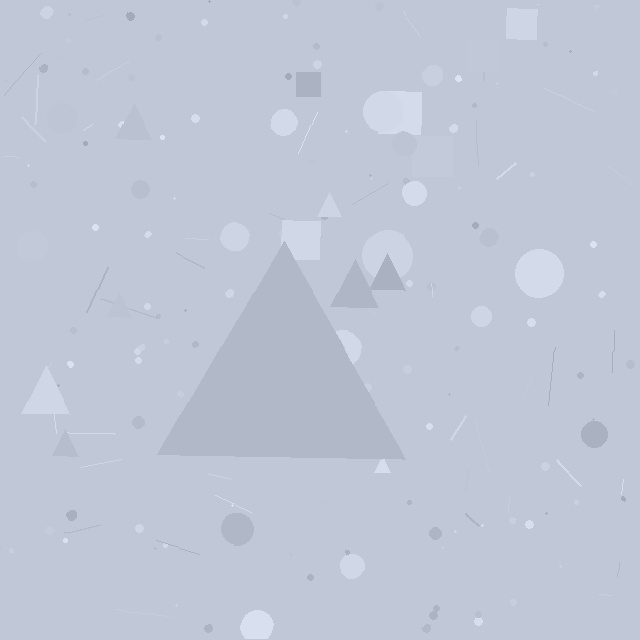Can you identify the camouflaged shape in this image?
The camouflaged shape is a triangle.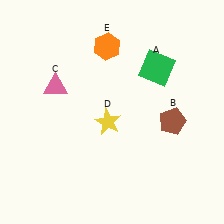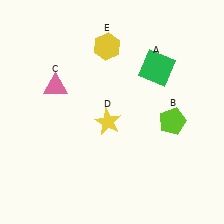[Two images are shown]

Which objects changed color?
B changed from brown to lime. E changed from orange to yellow.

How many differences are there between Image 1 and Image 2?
There are 2 differences between the two images.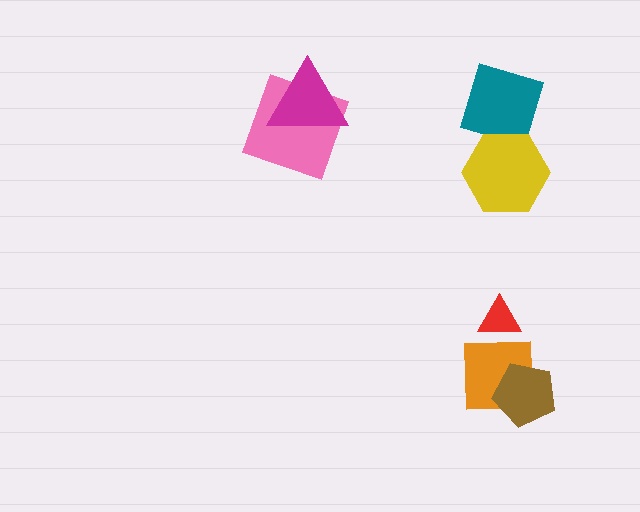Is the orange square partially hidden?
Yes, it is partially covered by another shape.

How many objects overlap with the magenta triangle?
1 object overlaps with the magenta triangle.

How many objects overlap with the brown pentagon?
1 object overlaps with the brown pentagon.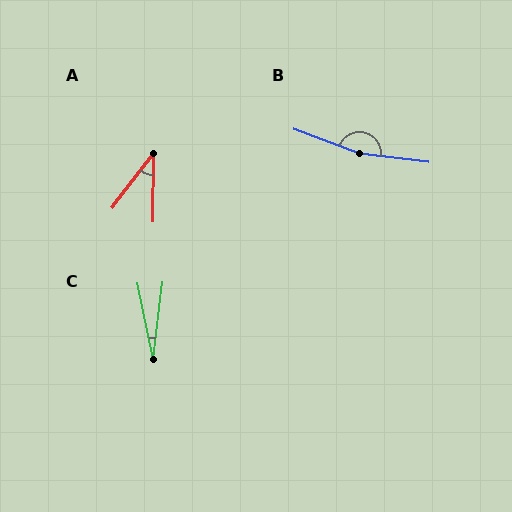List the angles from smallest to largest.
C (18°), A (36°), B (166°).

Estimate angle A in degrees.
Approximately 36 degrees.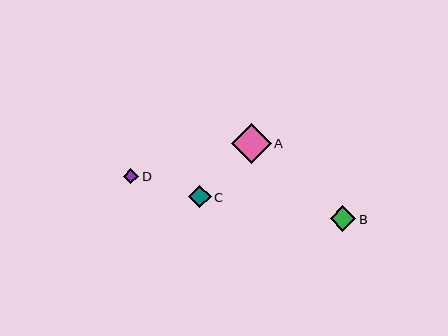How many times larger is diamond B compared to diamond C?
Diamond B is approximately 1.1 times the size of diamond C.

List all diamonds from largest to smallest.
From largest to smallest: A, B, C, D.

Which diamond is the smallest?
Diamond D is the smallest with a size of approximately 16 pixels.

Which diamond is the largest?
Diamond A is the largest with a size of approximately 40 pixels.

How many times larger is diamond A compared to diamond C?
Diamond A is approximately 1.8 times the size of diamond C.